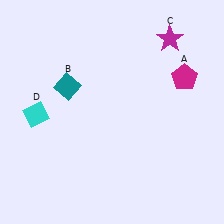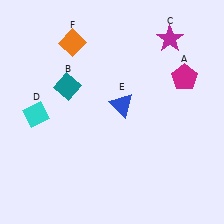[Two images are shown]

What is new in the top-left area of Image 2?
An orange diamond (F) was added in the top-left area of Image 2.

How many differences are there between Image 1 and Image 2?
There are 2 differences between the two images.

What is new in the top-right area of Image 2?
A blue triangle (E) was added in the top-right area of Image 2.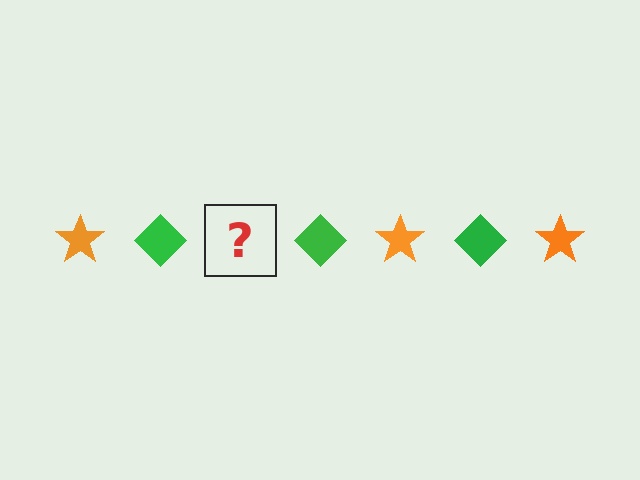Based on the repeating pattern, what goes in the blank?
The blank should be an orange star.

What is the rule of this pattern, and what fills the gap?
The rule is that the pattern alternates between orange star and green diamond. The gap should be filled with an orange star.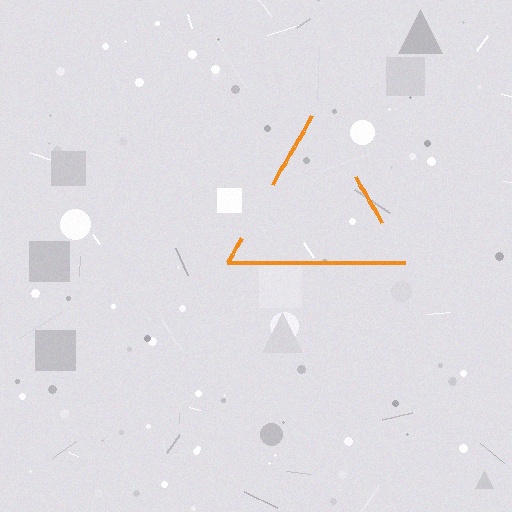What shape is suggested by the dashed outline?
The dashed outline suggests a triangle.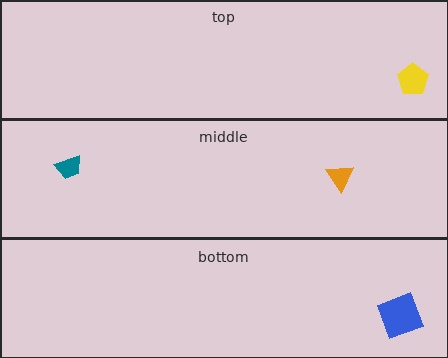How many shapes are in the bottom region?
1.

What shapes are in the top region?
The yellow pentagon.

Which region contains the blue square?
The bottom region.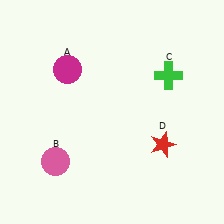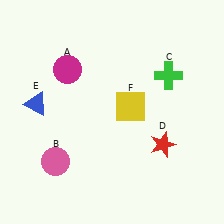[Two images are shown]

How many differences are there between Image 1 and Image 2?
There are 2 differences between the two images.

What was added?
A blue triangle (E), a yellow square (F) were added in Image 2.